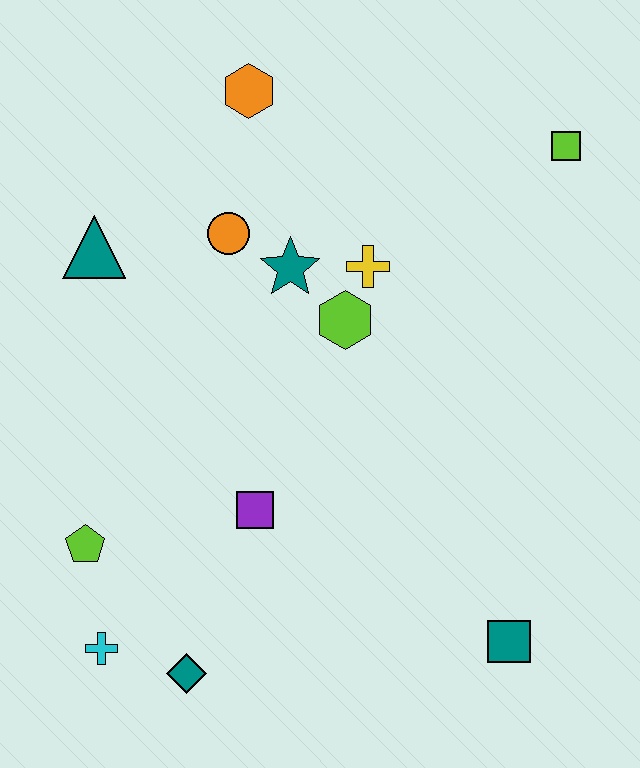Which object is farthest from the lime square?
The cyan cross is farthest from the lime square.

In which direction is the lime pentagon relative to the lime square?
The lime pentagon is to the left of the lime square.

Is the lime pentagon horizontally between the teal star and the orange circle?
No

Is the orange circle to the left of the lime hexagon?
Yes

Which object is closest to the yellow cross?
The lime hexagon is closest to the yellow cross.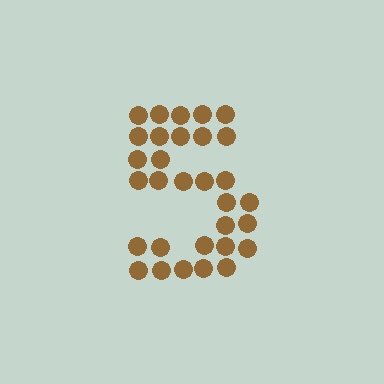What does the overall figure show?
The overall figure shows the digit 5.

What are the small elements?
The small elements are circles.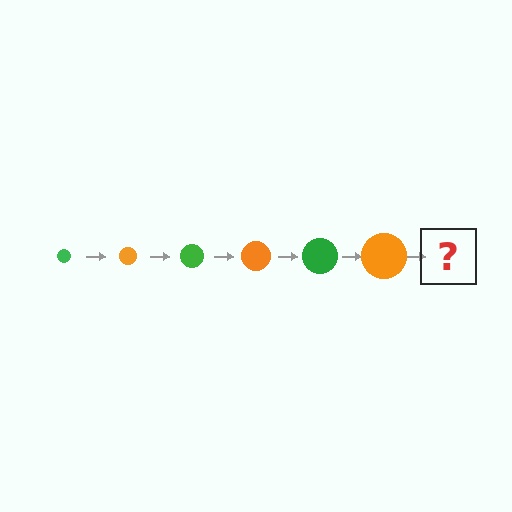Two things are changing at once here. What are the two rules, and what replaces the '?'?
The two rules are that the circle grows larger each step and the color cycles through green and orange. The '?' should be a green circle, larger than the previous one.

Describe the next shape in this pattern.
It should be a green circle, larger than the previous one.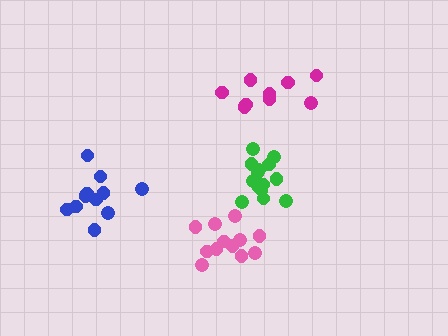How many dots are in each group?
Group 1: 12 dots, Group 2: 9 dots, Group 3: 14 dots, Group 4: 11 dots (46 total).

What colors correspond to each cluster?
The clusters are colored: pink, magenta, green, blue.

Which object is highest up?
The magenta cluster is topmost.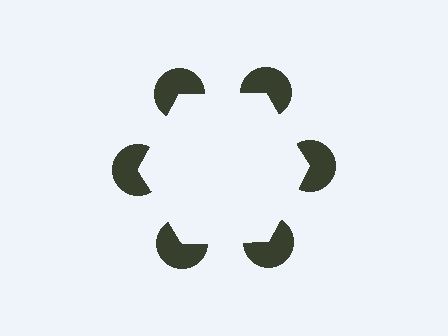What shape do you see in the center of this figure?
An illusory hexagon — its edges are inferred from the aligned wedge cuts in the pac-man discs, not physically drawn.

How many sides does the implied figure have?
6 sides.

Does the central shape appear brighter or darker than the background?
It typically appears slightly brighter than the background, even though no actual brightness change is drawn.